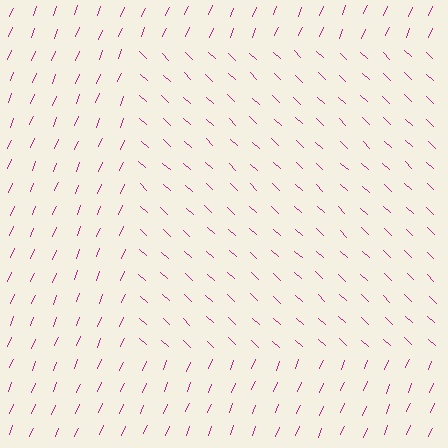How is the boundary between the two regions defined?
The boundary is defined purely by a change in line orientation (approximately 69 degrees difference). All lines are the same color and thickness.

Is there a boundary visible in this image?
Yes, there is a texture boundary formed by a change in line orientation.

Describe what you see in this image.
The image is filled with small magenta line segments. A rectangle region in the image has lines oriented differently from the surrounding lines, creating a visible texture boundary.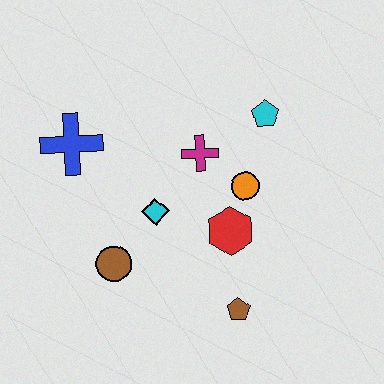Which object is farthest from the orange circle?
The blue cross is farthest from the orange circle.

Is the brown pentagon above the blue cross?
No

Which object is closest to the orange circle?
The red hexagon is closest to the orange circle.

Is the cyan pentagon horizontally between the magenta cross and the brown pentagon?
No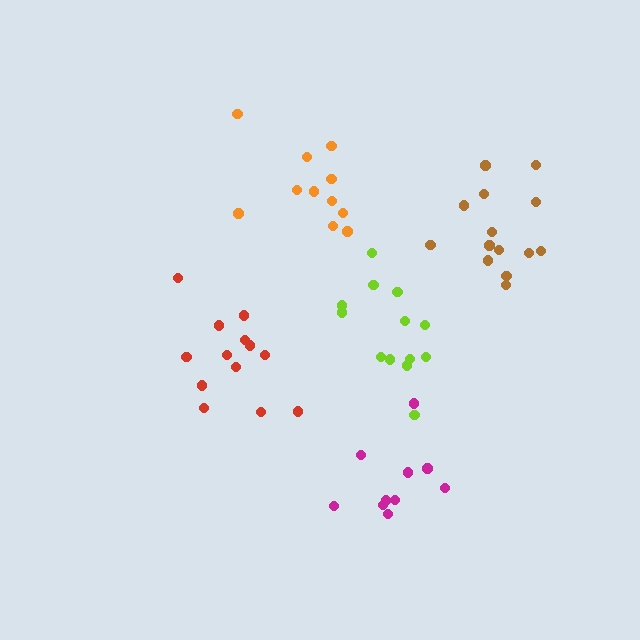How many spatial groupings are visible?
There are 5 spatial groupings.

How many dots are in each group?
Group 1: 14 dots, Group 2: 13 dots, Group 3: 11 dots, Group 4: 10 dots, Group 5: 13 dots (61 total).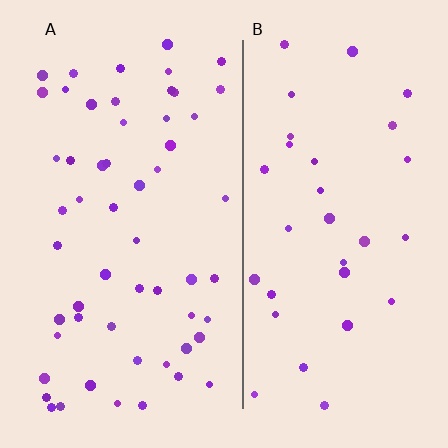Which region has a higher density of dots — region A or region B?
A (the left).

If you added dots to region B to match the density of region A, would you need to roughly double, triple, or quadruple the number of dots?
Approximately double.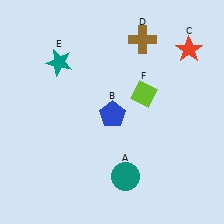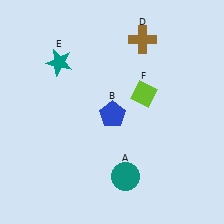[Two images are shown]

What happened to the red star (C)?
The red star (C) was removed in Image 2. It was in the top-right area of Image 1.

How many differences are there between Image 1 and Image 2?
There is 1 difference between the two images.